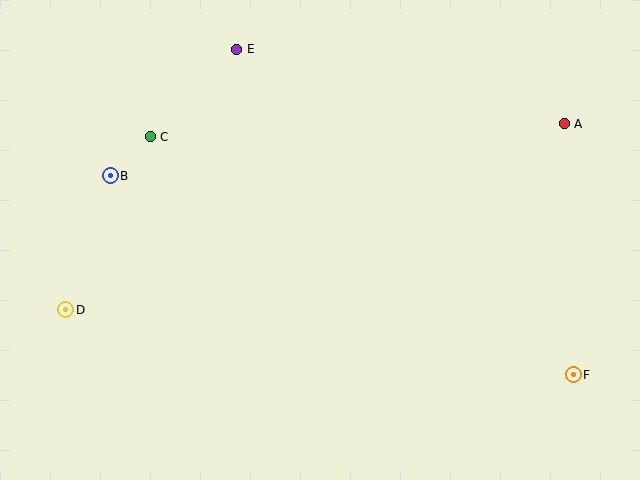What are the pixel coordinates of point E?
Point E is at (237, 49).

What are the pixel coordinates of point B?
Point B is at (110, 176).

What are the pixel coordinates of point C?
Point C is at (150, 137).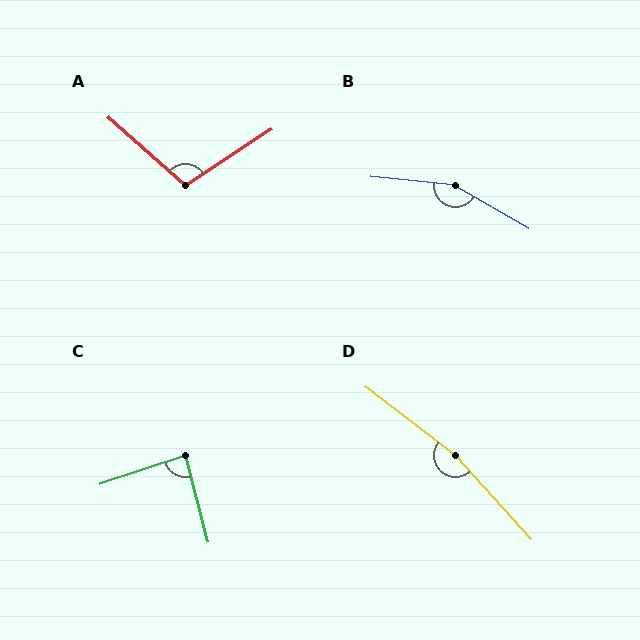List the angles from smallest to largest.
C (86°), A (106°), B (156°), D (170°).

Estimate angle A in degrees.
Approximately 106 degrees.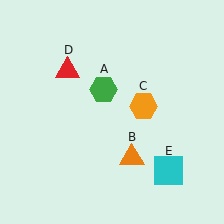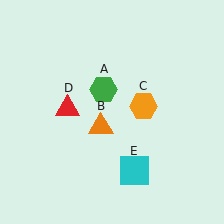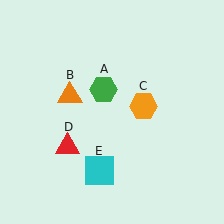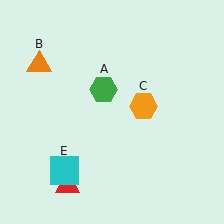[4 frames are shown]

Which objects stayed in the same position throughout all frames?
Green hexagon (object A) and orange hexagon (object C) remained stationary.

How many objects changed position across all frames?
3 objects changed position: orange triangle (object B), red triangle (object D), cyan square (object E).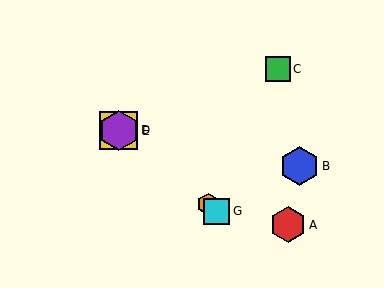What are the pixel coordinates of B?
Object B is at (299, 166).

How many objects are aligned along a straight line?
4 objects (D, E, F, G) are aligned along a straight line.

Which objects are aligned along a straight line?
Objects D, E, F, G are aligned along a straight line.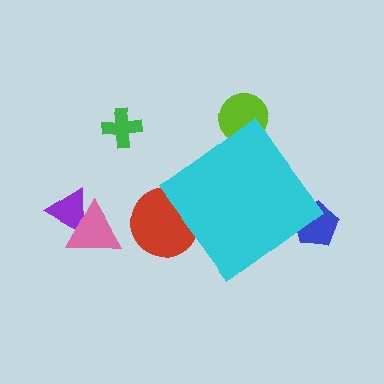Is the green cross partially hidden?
No, the green cross is fully visible.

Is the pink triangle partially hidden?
No, the pink triangle is fully visible.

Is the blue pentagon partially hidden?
Yes, the blue pentagon is partially hidden behind the cyan diamond.